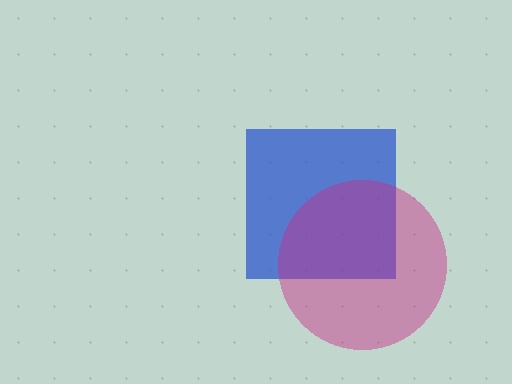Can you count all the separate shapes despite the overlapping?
Yes, there are 2 separate shapes.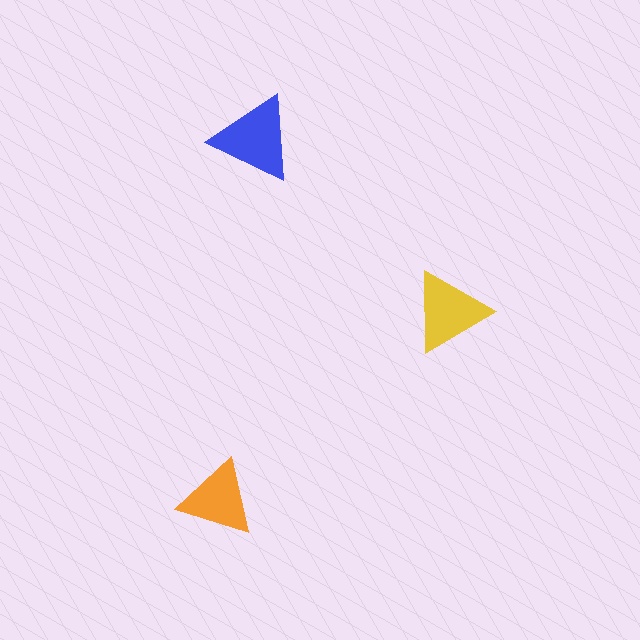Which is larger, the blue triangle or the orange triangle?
The blue one.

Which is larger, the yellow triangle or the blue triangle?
The blue one.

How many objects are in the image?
There are 3 objects in the image.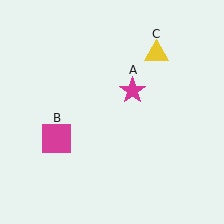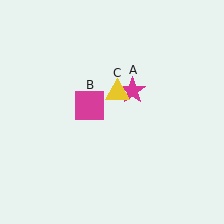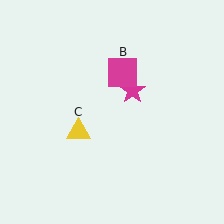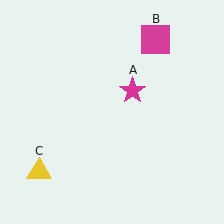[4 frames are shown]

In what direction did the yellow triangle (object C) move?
The yellow triangle (object C) moved down and to the left.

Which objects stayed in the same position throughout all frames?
Magenta star (object A) remained stationary.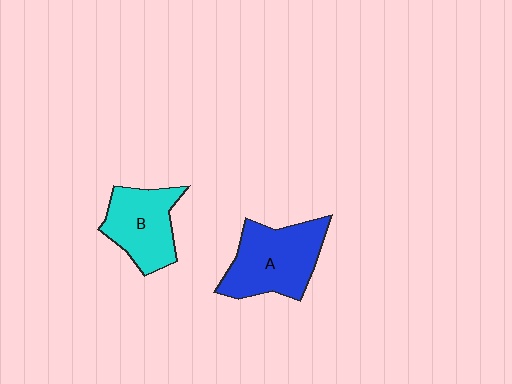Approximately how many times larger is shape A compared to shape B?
Approximately 1.2 times.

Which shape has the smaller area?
Shape B (cyan).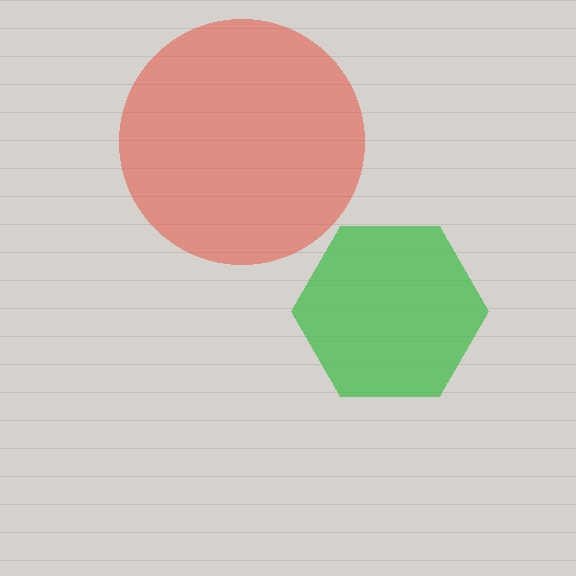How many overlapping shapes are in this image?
There are 2 overlapping shapes in the image.